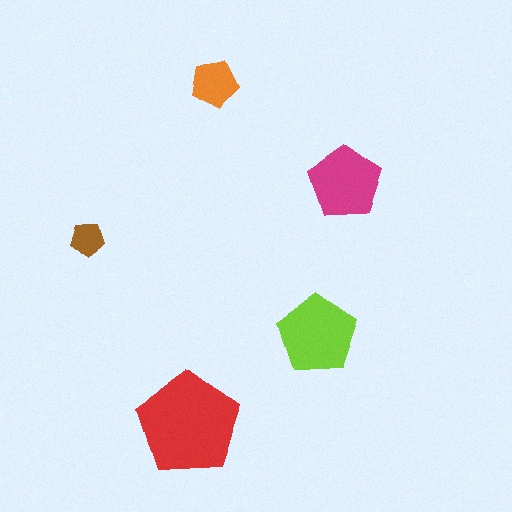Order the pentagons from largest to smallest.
the red one, the lime one, the magenta one, the orange one, the brown one.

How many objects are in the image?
There are 5 objects in the image.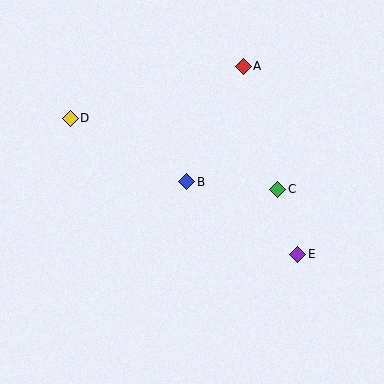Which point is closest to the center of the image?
Point B at (187, 182) is closest to the center.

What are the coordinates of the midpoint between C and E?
The midpoint between C and E is at (288, 222).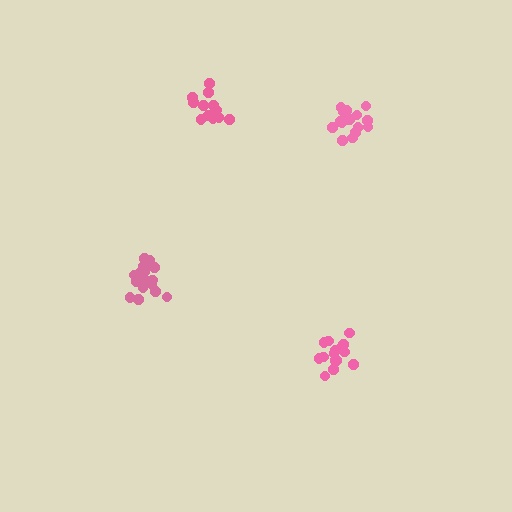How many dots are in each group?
Group 1: 14 dots, Group 2: 15 dots, Group 3: 17 dots, Group 4: 16 dots (62 total).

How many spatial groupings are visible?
There are 4 spatial groupings.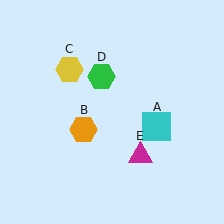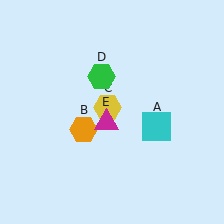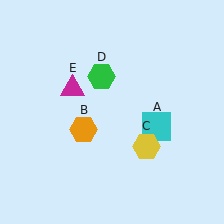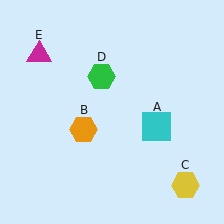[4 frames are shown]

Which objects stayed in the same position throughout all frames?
Cyan square (object A) and orange hexagon (object B) and green hexagon (object D) remained stationary.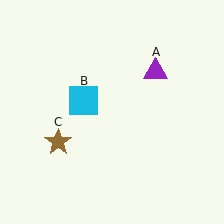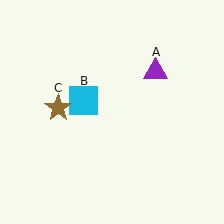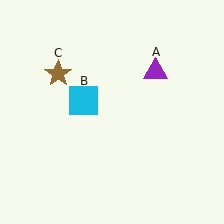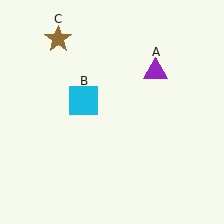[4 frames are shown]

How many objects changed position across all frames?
1 object changed position: brown star (object C).